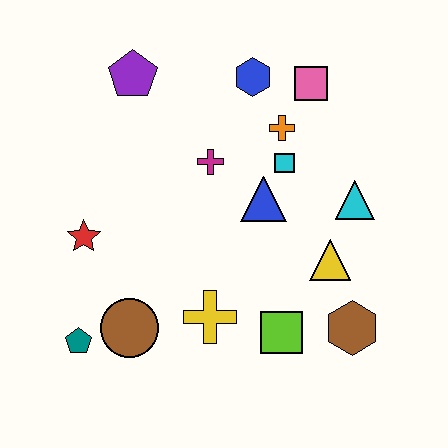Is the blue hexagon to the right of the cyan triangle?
No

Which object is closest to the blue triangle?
The cyan square is closest to the blue triangle.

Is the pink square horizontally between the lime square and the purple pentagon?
No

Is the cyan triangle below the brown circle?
No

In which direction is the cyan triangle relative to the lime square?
The cyan triangle is above the lime square.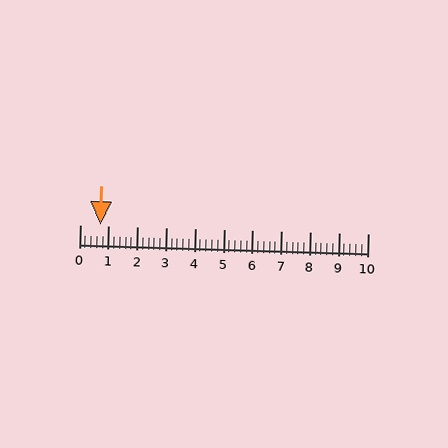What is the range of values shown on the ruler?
The ruler shows values from 0 to 10.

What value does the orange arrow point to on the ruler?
The orange arrow points to approximately 0.7.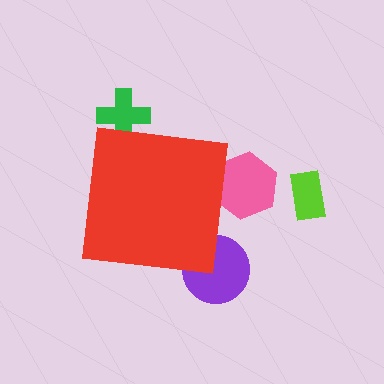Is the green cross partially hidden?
Yes, the green cross is partially hidden behind the red square.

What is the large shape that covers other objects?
A red square.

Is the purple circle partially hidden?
Yes, the purple circle is partially hidden behind the red square.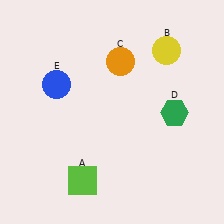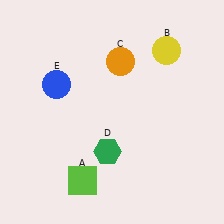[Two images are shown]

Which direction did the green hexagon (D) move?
The green hexagon (D) moved left.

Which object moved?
The green hexagon (D) moved left.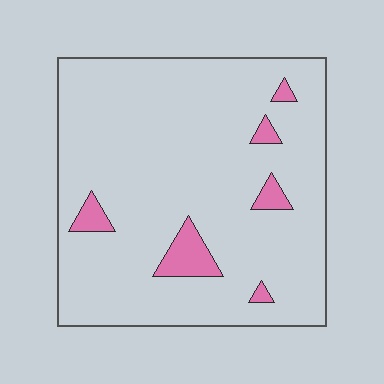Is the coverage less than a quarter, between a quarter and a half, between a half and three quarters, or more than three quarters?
Less than a quarter.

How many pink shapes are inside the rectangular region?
6.